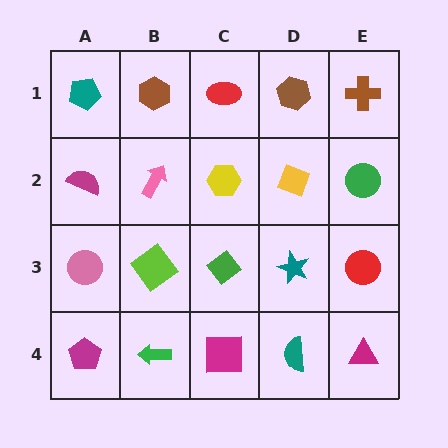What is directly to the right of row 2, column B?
A yellow hexagon.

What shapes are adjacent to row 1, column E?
A green circle (row 2, column E), a brown hexagon (row 1, column D).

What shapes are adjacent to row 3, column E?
A green circle (row 2, column E), a magenta triangle (row 4, column E), a teal star (row 3, column D).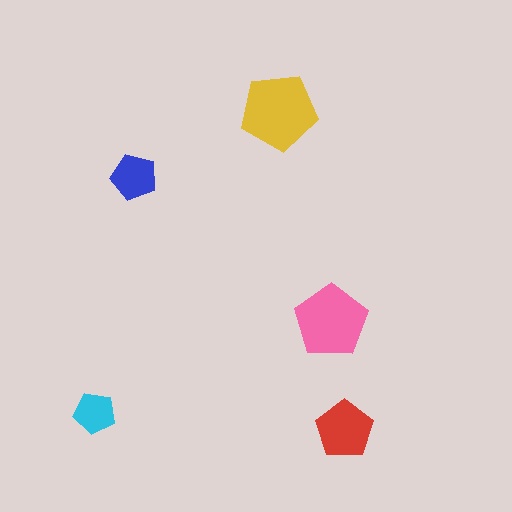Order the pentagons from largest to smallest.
the yellow one, the pink one, the red one, the blue one, the cyan one.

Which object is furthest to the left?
The cyan pentagon is leftmost.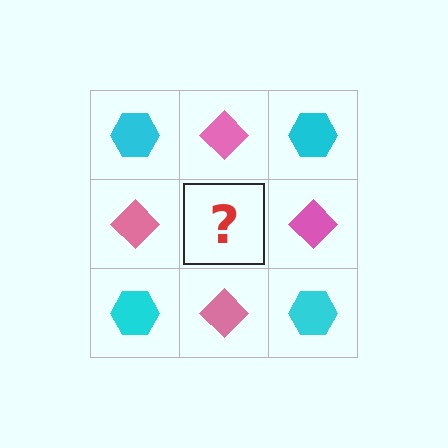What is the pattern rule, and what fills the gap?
The rule is that it alternates cyan hexagon and pink diamond in a checkerboard pattern. The gap should be filled with a cyan hexagon.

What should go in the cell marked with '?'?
The missing cell should contain a cyan hexagon.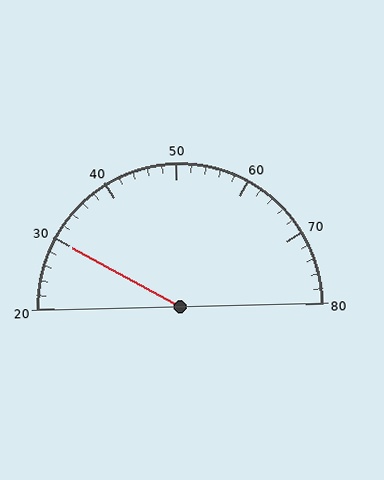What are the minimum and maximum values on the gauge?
The gauge ranges from 20 to 80.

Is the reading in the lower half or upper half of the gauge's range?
The reading is in the lower half of the range (20 to 80).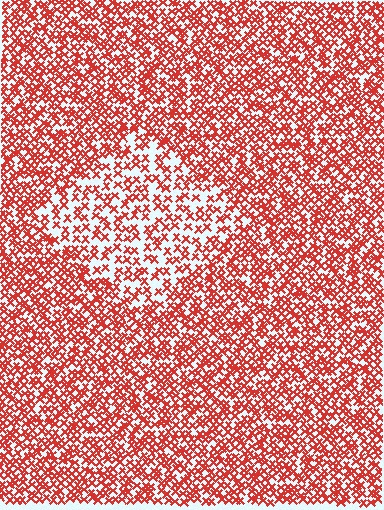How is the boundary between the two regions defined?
The boundary is defined by a change in element density (approximately 1.8x ratio). All elements are the same color, size, and shape.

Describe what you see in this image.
The image contains small red elements arranged at two different densities. A diamond-shaped region is visible where the elements are less densely packed than the surrounding area.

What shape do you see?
I see a diamond.